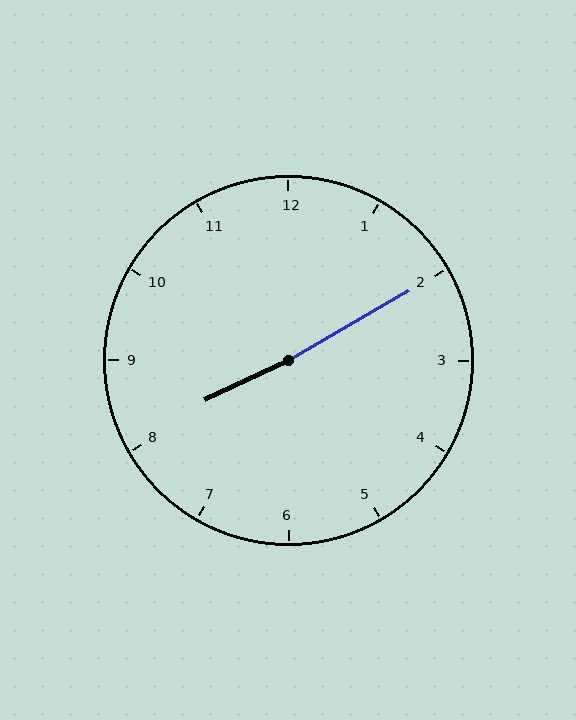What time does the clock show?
8:10.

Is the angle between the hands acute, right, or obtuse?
It is obtuse.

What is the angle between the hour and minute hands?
Approximately 175 degrees.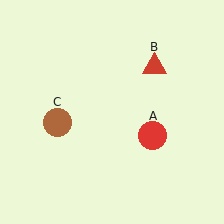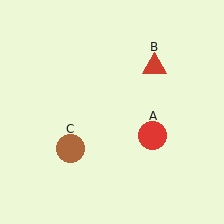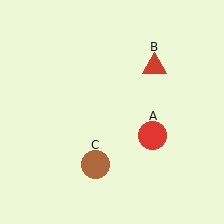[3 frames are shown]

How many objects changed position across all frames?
1 object changed position: brown circle (object C).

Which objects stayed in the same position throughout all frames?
Red circle (object A) and red triangle (object B) remained stationary.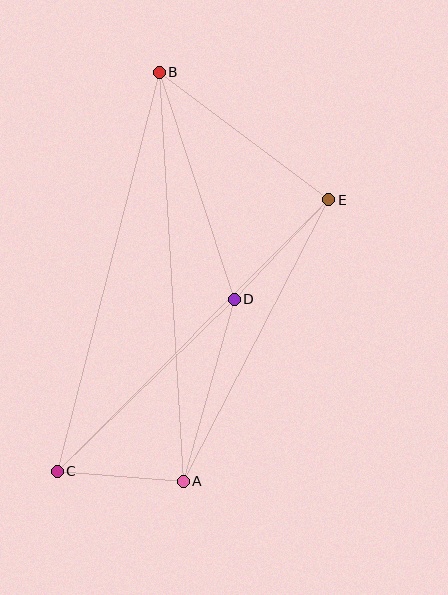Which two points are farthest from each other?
Points B and C are farthest from each other.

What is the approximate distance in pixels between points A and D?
The distance between A and D is approximately 189 pixels.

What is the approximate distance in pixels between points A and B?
The distance between A and B is approximately 410 pixels.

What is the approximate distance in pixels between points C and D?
The distance between C and D is approximately 247 pixels.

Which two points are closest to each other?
Points A and C are closest to each other.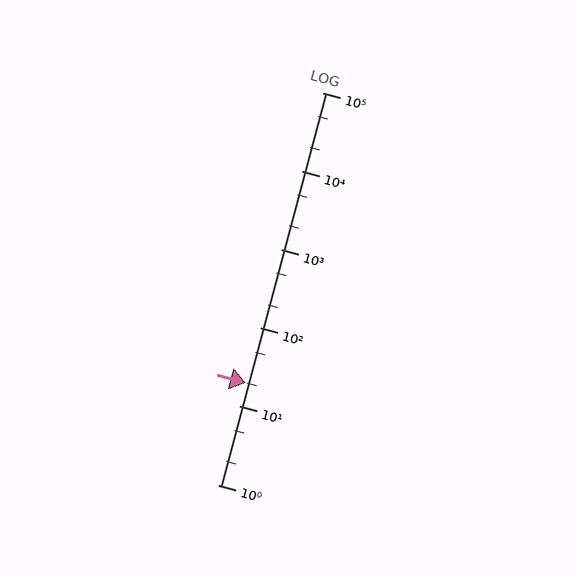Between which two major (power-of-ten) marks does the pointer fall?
The pointer is between 10 and 100.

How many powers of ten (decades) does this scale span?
The scale spans 5 decades, from 1 to 100000.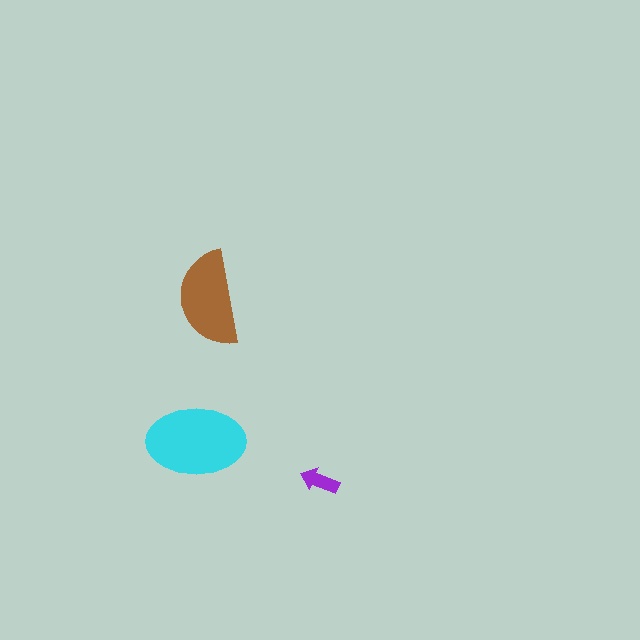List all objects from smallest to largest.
The purple arrow, the brown semicircle, the cyan ellipse.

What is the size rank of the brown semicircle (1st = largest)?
2nd.